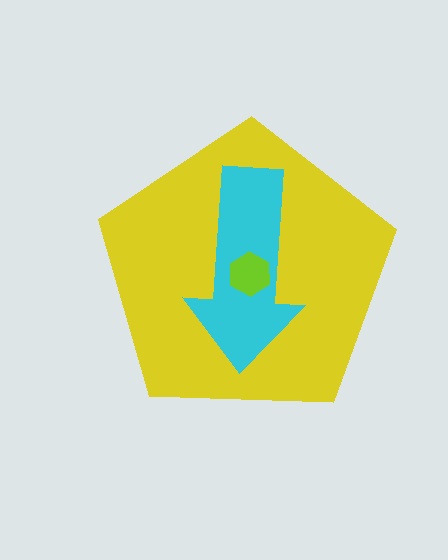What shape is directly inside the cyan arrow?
The lime hexagon.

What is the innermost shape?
The lime hexagon.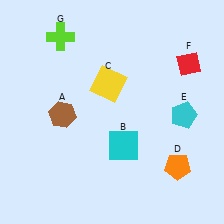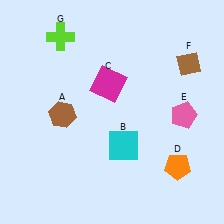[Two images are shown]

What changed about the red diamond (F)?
In Image 1, F is red. In Image 2, it changed to brown.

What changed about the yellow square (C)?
In Image 1, C is yellow. In Image 2, it changed to magenta.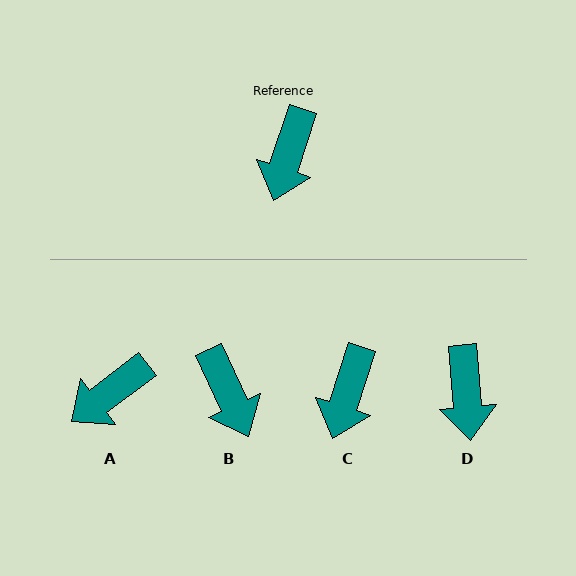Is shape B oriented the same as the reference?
No, it is off by about 42 degrees.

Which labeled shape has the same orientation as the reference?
C.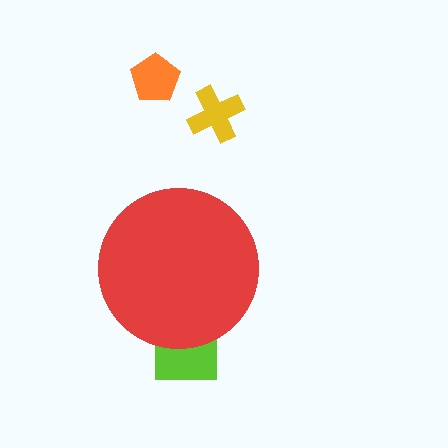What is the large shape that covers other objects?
A red circle.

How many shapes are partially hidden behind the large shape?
1 shape is partially hidden.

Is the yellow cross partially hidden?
No, the yellow cross is fully visible.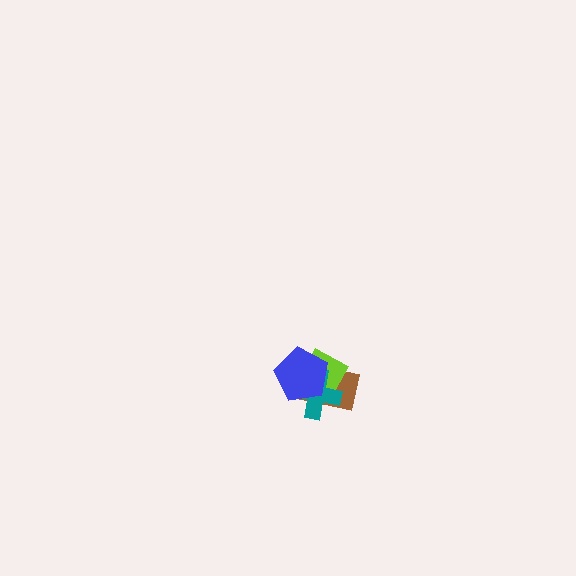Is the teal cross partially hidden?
Yes, it is partially covered by another shape.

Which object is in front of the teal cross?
The blue pentagon is in front of the teal cross.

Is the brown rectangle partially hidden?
Yes, it is partially covered by another shape.